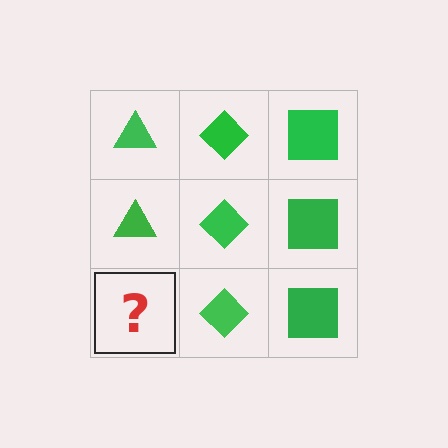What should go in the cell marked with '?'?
The missing cell should contain a green triangle.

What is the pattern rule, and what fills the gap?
The rule is that each column has a consistent shape. The gap should be filled with a green triangle.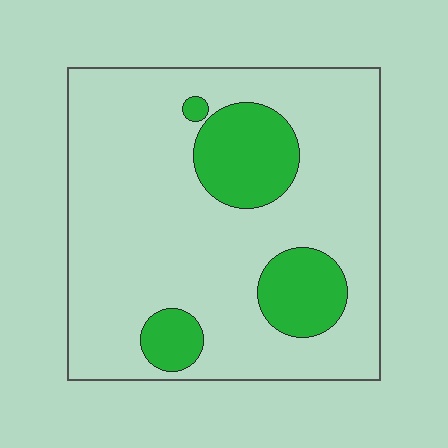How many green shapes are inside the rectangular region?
4.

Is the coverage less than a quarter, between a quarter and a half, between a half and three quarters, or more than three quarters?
Less than a quarter.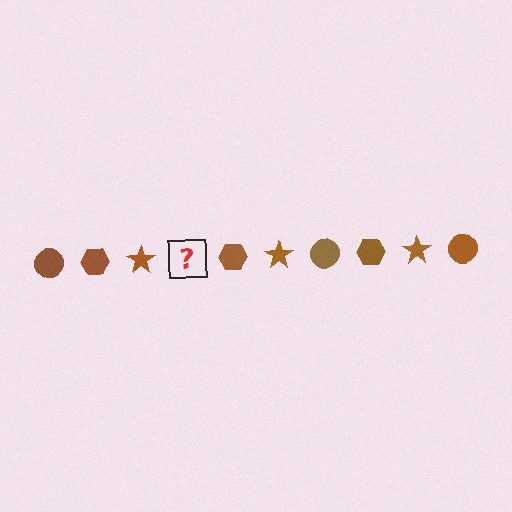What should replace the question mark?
The question mark should be replaced with a brown circle.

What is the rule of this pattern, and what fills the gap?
The rule is that the pattern cycles through circle, hexagon, star shapes in brown. The gap should be filled with a brown circle.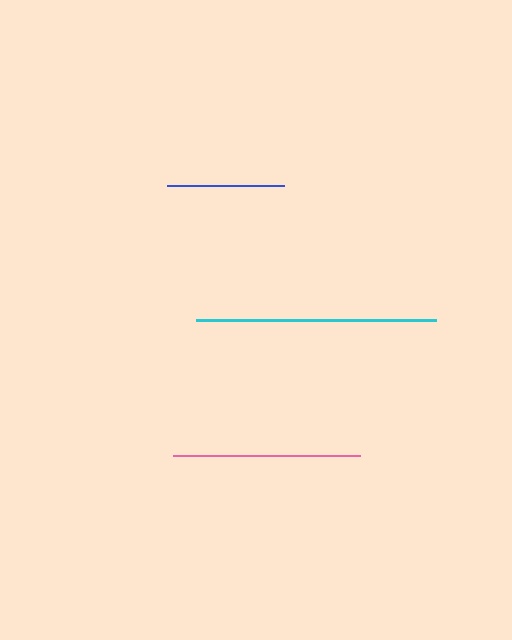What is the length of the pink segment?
The pink segment is approximately 187 pixels long.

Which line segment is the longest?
The cyan line is the longest at approximately 240 pixels.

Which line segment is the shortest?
The blue line is the shortest at approximately 117 pixels.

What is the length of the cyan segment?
The cyan segment is approximately 240 pixels long.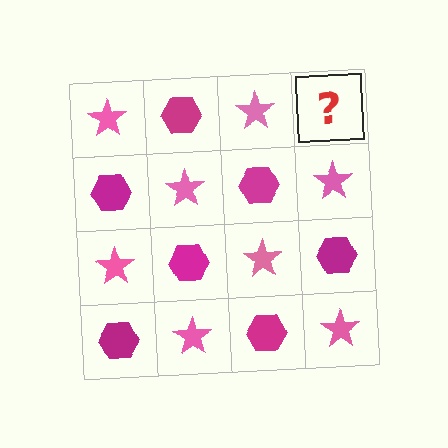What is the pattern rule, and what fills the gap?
The rule is that it alternates pink star and magenta hexagon in a checkerboard pattern. The gap should be filled with a magenta hexagon.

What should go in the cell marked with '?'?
The missing cell should contain a magenta hexagon.